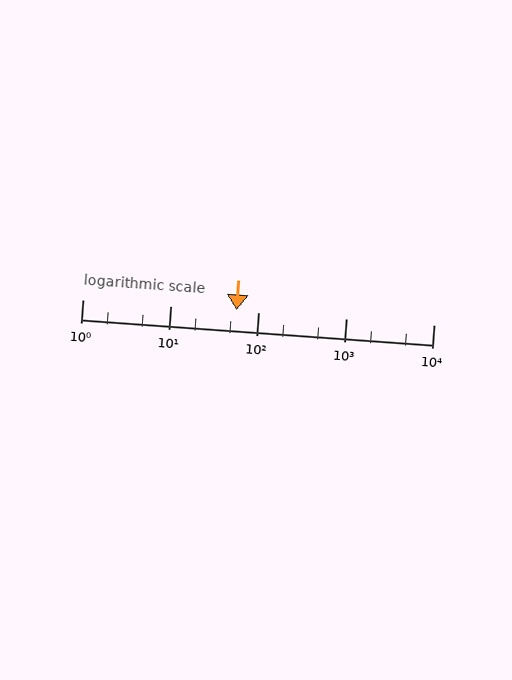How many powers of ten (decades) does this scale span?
The scale spans 4 decades, from 1 to 10000.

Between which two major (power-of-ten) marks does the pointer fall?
The pointer is between 10 and 100.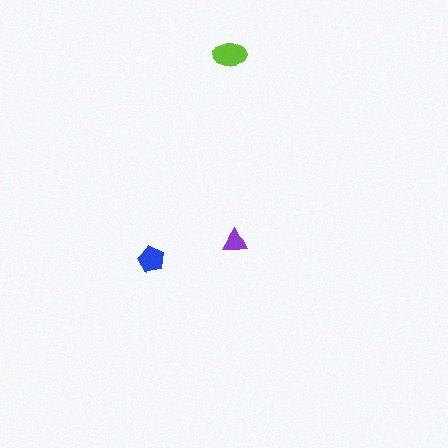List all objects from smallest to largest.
The purple triangle, the blue pentagon, the lime ellipse.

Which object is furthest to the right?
The lime ellipse is rightmost.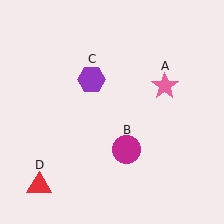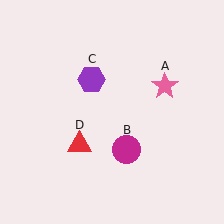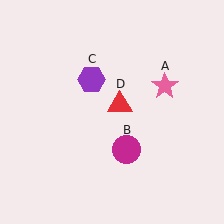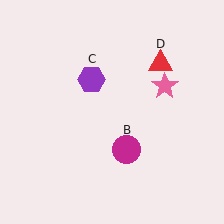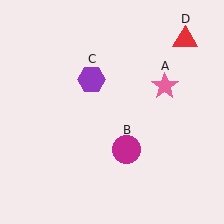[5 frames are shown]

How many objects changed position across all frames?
1 object changed position: red triangle (object D).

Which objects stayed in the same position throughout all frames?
Pink star (object A) and magenta circle (object B) and purple hexagon (object C) remained stationary.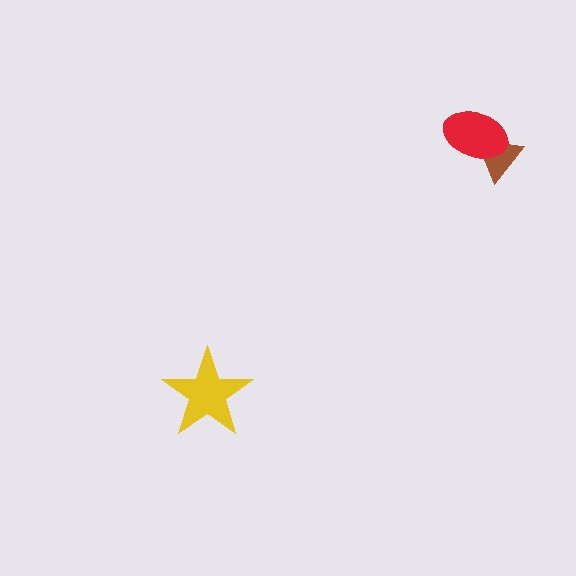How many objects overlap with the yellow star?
0 objects overlap with the yellow star.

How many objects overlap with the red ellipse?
1 object overlaps with the red ellipse.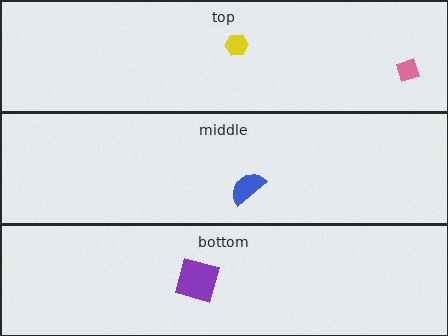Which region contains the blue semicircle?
The middle region.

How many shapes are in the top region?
2.